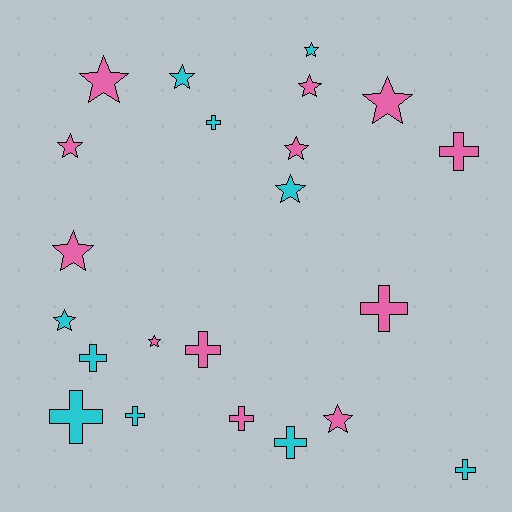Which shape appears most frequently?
Star, with 12 objects.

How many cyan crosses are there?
There are 6 cyan crosses.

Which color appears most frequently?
Pink, with 12 objects.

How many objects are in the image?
There are 22 objects.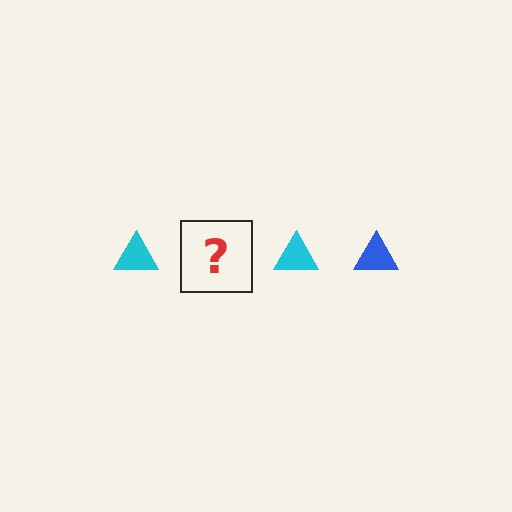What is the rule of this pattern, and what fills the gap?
The rule is that the pattern cycles through cyan, blue triangles. The gap should be filled with a blue triangle.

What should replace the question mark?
The question mark should be replaced with a blue triangle.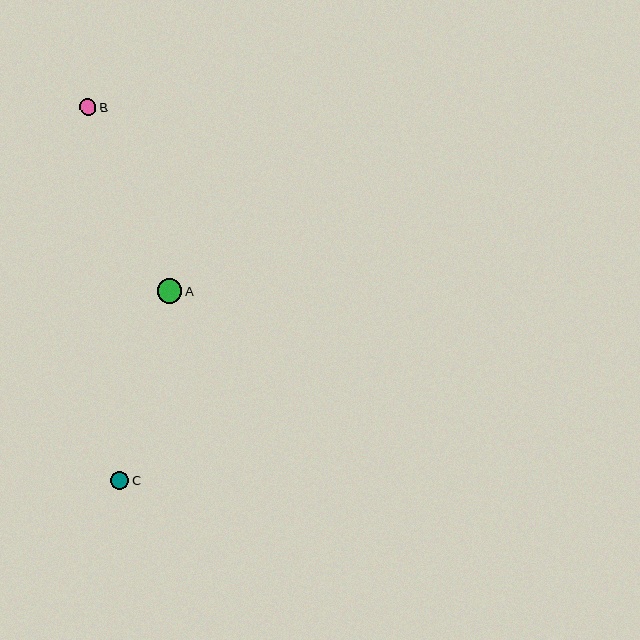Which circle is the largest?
Circle A is the largest with a size of approximately 24 pixels.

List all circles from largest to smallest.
From largest to smallest: A, C, B.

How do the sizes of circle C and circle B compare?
Circle C and circle B are approximately the same size.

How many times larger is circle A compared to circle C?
Circle A is approximately 1.4 times the size of circle C.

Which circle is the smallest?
Circle B is the smallest with a size of approximately 17 pixels.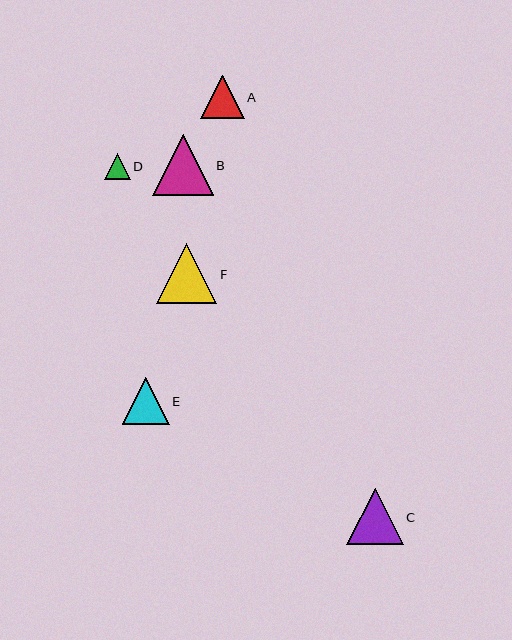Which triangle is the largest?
Triangle B is the largest with a size of approximately 60 pixels.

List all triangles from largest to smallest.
From largest to smallest: B, F, C, E, A, D.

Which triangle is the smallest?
Triangle D is the smallest with a size of approximately 26 pixels.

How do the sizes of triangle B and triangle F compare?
Triangle B and triangle F are approximately the same size.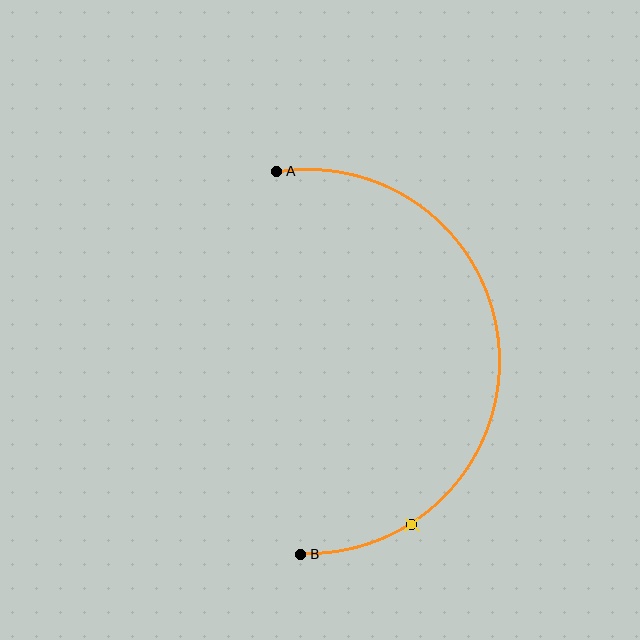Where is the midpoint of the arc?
The arc midpoint is the point on the curve farthest from the straight line joining A and B. It sits to the right of that line.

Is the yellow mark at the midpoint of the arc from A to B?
No. The yellow mark lies on the arc but is closer to endpoint B. The arc midpoint would be at the point on the curve equidistant along the arc from both A and B.